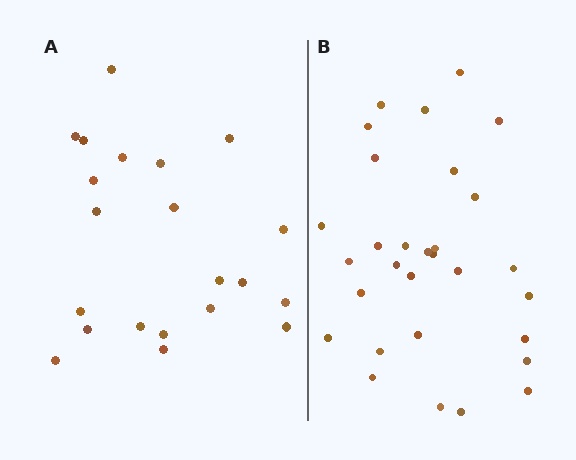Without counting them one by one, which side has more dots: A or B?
Region B (the right region) has more dots.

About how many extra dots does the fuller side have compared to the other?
Region B has roughly 8 or so more dots than region A.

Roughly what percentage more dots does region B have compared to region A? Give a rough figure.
About 45% more.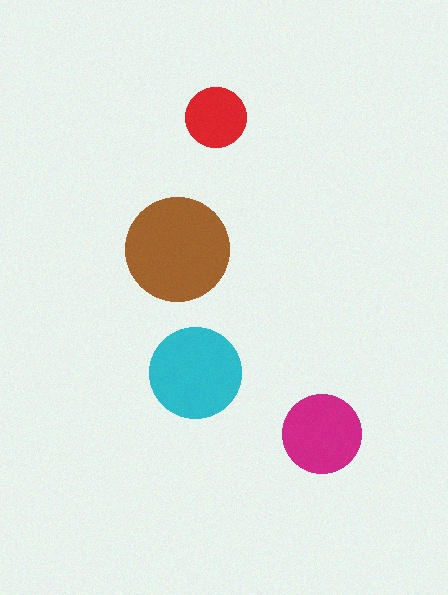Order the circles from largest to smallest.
the brown one, the cyan one, the magenta one, the red one.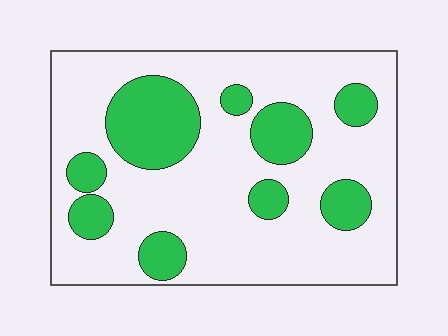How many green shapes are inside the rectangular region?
9.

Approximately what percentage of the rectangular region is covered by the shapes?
Approximately 25%.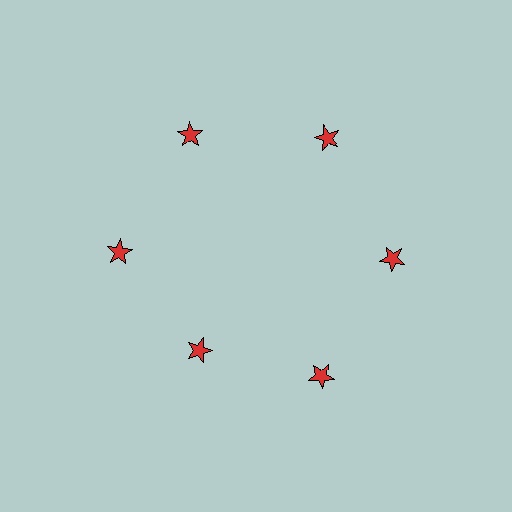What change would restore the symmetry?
The symmetry would be restored by moving it outward, back onto the ring so that all 6 stars sit at equal angles and equal distance from the center.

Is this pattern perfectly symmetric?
No. The 6 red stars are arranged in a ring, but one element near the 7 o'clock position is pulled inward toward the center, breaking the 6-fold rotational symmetry.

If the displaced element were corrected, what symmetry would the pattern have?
It would have 6-fold rotational symmetry — the pattern would map onto itself every 60 degrees.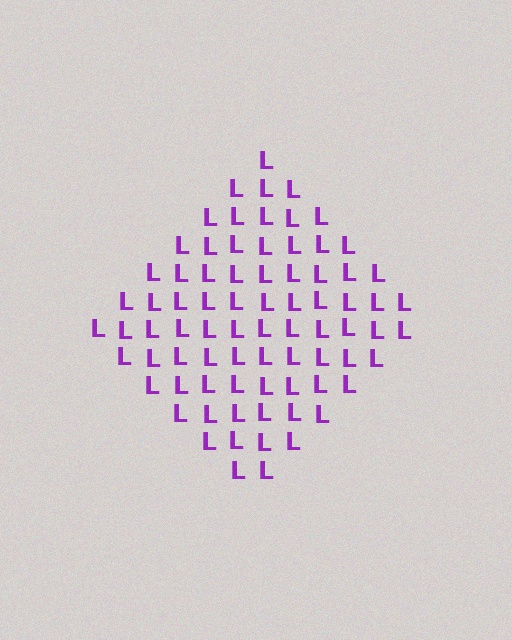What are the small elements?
The small elements are letter L's.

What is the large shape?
The large shape is a diamond.